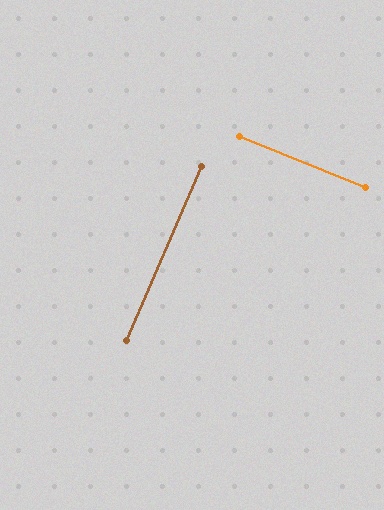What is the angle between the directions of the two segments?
Approximately 88 degrees.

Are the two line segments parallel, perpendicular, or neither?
Perpendicular — they meet at approximately 88°.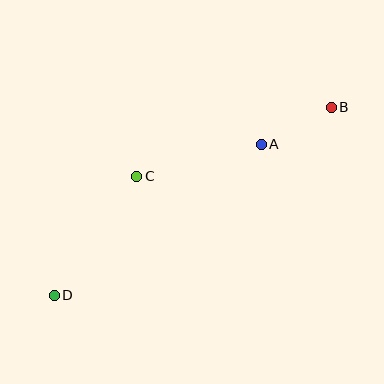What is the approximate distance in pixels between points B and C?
The distance between B and C is approximately 206 pixels.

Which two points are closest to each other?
Points A and B are closest to each other.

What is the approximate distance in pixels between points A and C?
The distance between A and C is approximately 129 pixels.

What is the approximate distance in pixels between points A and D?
The distance between A and D is approximately 257 pixels.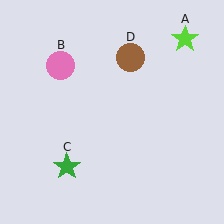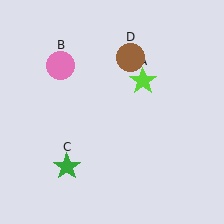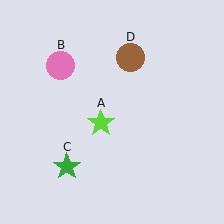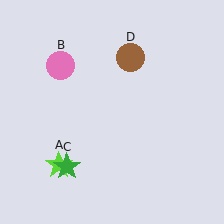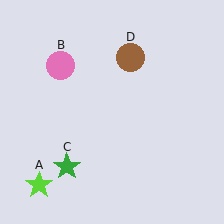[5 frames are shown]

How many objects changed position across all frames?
1 object changed position: lime star (object A).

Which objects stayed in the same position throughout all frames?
Pink circle (object B) and green star (object C) and brown circle (object D) remained stationary.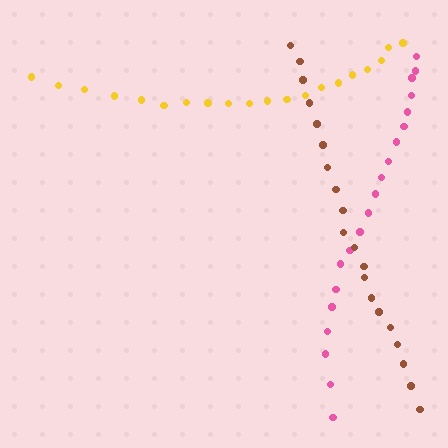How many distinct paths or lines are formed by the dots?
There are 3 distinct paths.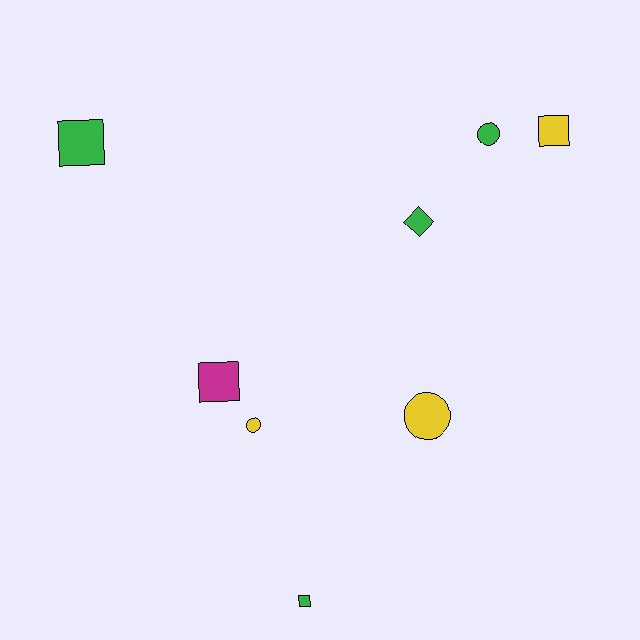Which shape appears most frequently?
Square, with 4 objects.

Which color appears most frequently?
Green, with 4 objects.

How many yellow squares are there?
There is 1 yellow square.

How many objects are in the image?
There are 8 objects.